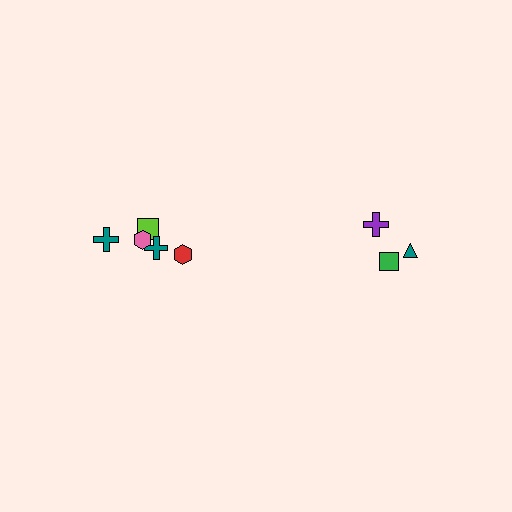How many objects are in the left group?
There are 5 objects.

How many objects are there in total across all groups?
There are 8 objects.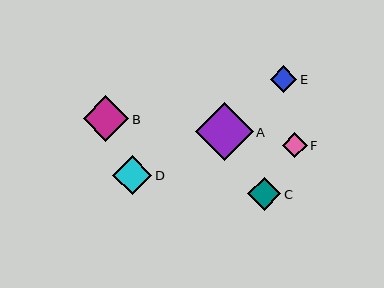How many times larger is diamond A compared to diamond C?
Diamond A is approximately 1.8 times the size of diamond C.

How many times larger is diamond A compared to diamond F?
Diamond A is approximately 2.3 times the size of diamond F.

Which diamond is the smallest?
Diamond F is the smallest with a size of approximately 25 pixels.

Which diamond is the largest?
Diamond A is the largest with a size of approximately 58 pixels.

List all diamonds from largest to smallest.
From largest to smallest: A, B, D, C, E, F.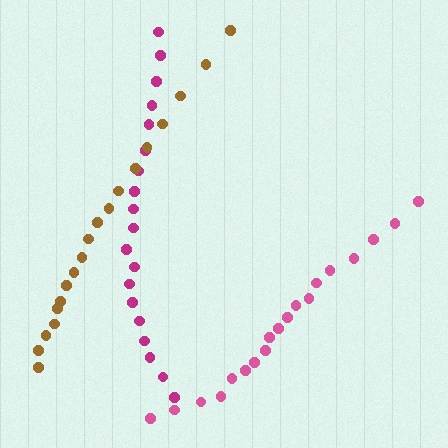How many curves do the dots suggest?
There are 3 distinct paths.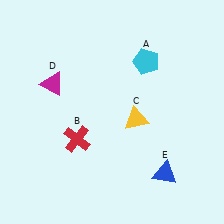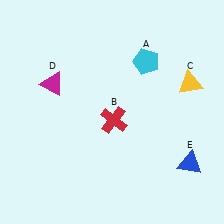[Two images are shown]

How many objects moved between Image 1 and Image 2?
3 objects moved between the two images.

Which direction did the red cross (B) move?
The red cross (B) moved right.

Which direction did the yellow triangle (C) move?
The yellow triangle (C) moved right.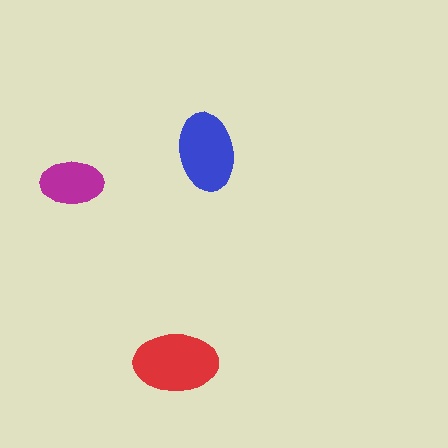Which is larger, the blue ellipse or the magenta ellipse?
The blue one.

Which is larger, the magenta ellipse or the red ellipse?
The red one.